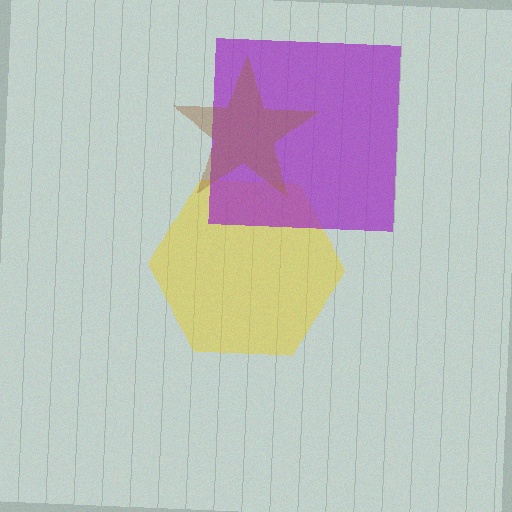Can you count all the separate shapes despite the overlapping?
Yes, there are 3 separate shapes.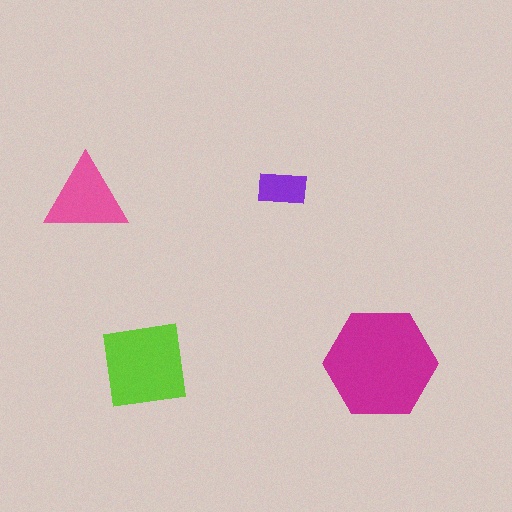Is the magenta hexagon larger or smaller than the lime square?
Larger.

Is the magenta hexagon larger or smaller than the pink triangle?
Larger.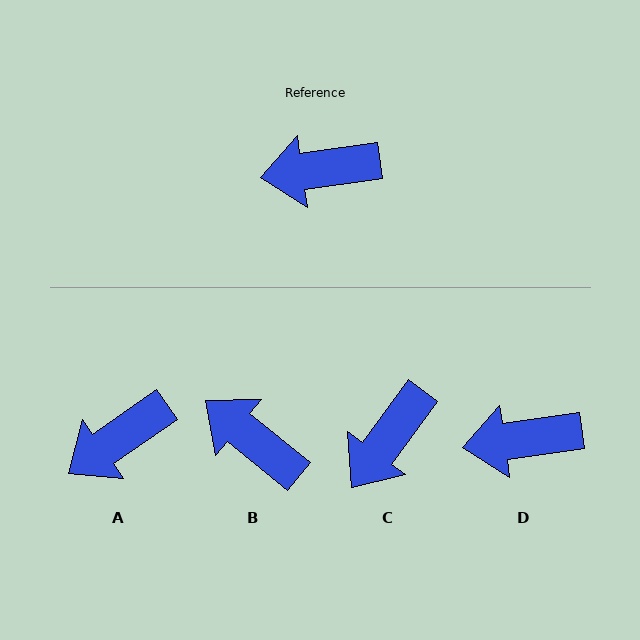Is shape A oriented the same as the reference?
No, it is off by about 27 degrees.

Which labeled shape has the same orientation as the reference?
D.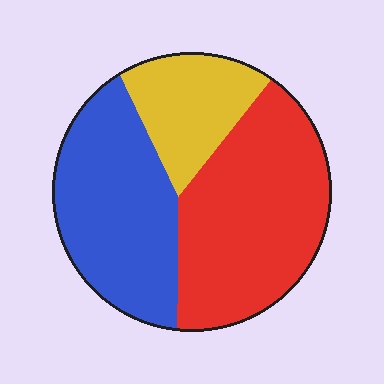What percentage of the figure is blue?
Blue covers 36% of the figure.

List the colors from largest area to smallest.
From largest to smallest: red, blue, yellow.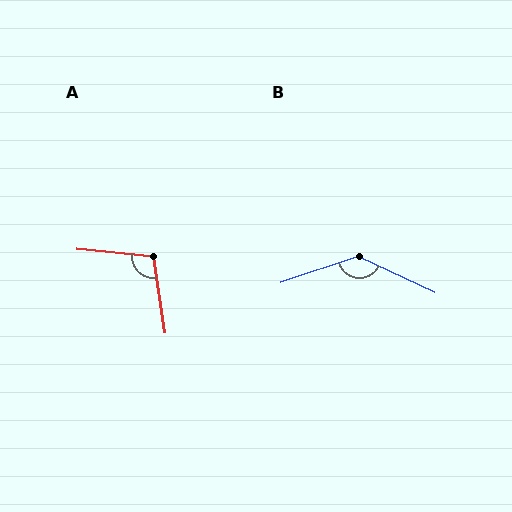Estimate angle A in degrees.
Approximately 104 degrees.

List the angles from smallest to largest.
A (104°), B (137°).